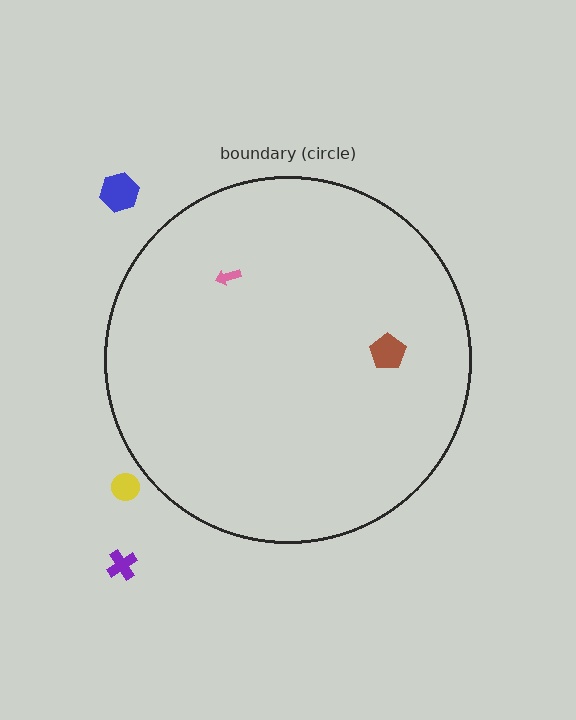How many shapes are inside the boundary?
2 inside, 3 outside.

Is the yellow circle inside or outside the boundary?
Outside.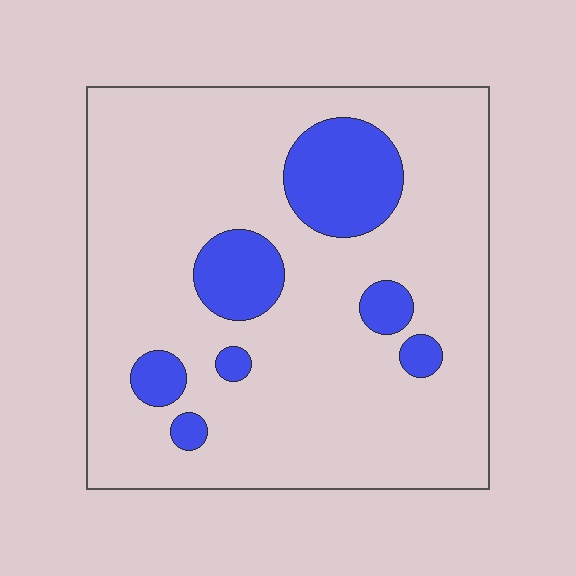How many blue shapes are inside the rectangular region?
7.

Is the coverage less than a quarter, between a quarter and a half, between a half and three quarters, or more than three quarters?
Less than a quarter.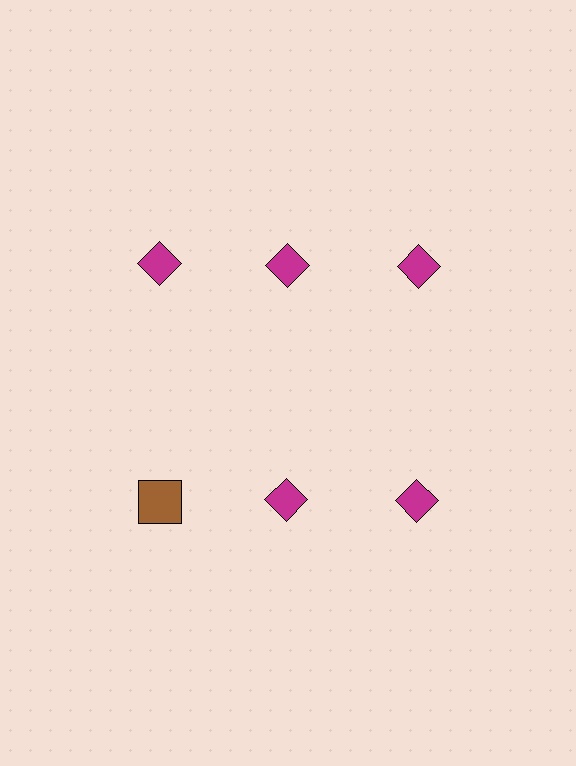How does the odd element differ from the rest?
It differs in both color (brown instead of magenta) and shape (square instead of diamond).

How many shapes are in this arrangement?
There are 6 shapes arranged in a grid pattern.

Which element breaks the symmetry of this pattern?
The brown square in the second row, leftmost column breaks the symmetry. All other shapes are magenta diamonds.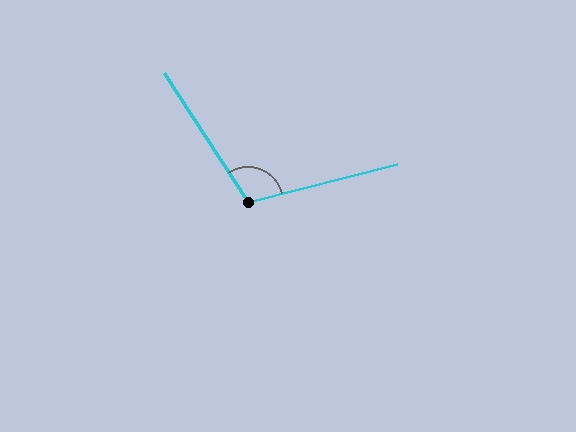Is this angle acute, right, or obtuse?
It is obtuse.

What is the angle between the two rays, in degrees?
Approximately 109 degrees.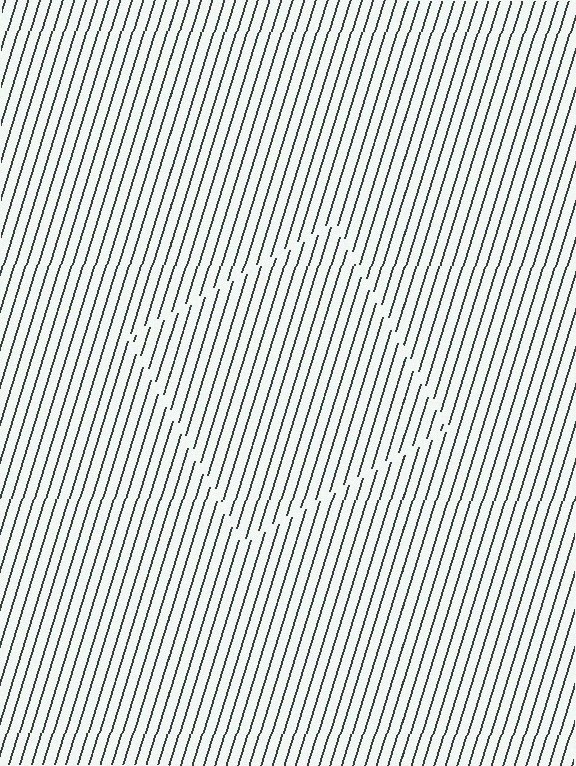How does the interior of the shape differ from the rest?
The interior of the shape contains the same grating, shifted by half a period — the contour is defined by the phase discontinuity where line-ends from the inner and outer gratings abut.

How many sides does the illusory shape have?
4 sides — the line-ends trace a square.